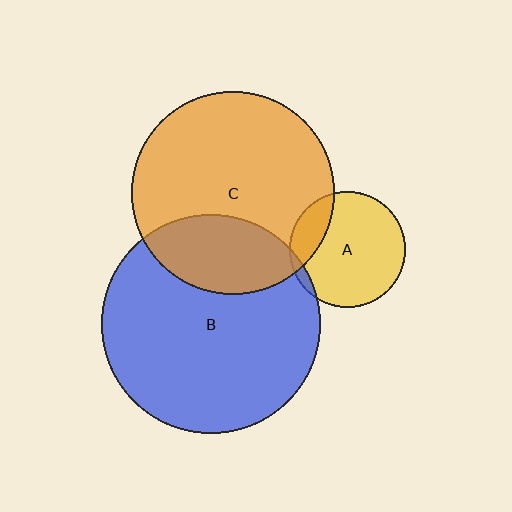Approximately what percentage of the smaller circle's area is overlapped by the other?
Approximately 20%.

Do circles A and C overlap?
Yes.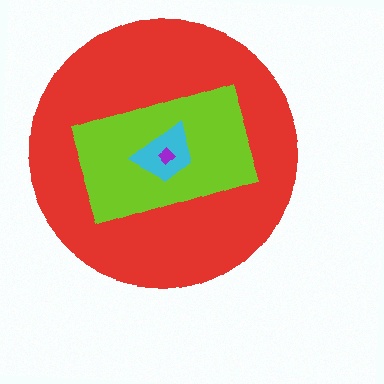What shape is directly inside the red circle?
The lime rectangle.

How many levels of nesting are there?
4.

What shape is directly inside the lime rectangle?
The cyan trapezoid.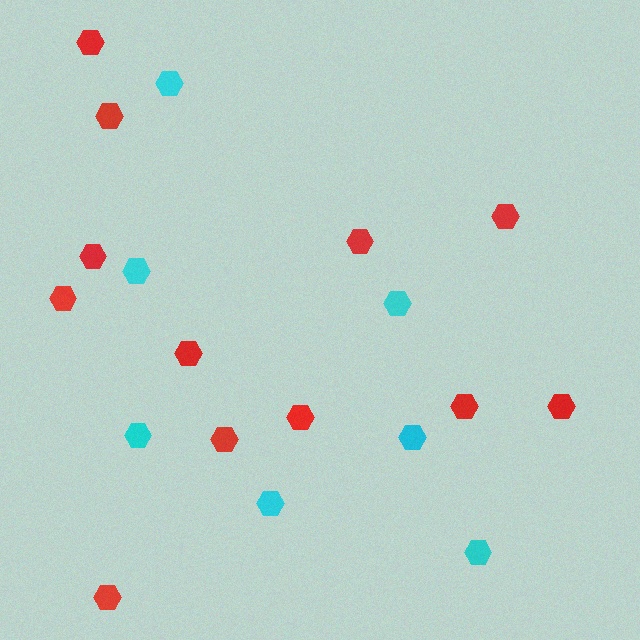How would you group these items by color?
There are 2 groups: one group of cyan hexagons (7) and one group of red hexagons (12).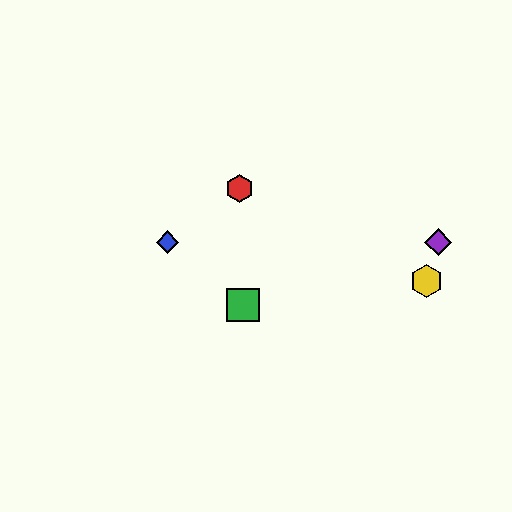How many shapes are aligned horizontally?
2 shapes (the blue diamond, the purple diamond) are aligned horizontally.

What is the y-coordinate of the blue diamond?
The blue diamond is at y≈242.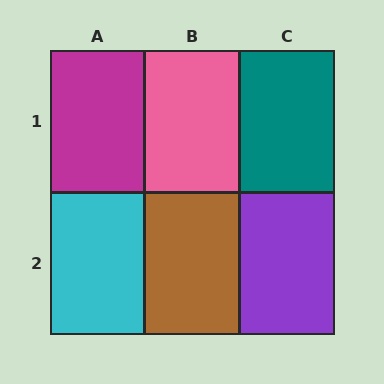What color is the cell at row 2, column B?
Brown.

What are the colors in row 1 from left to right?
Magenta, pink, teal.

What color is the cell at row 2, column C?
Purple.